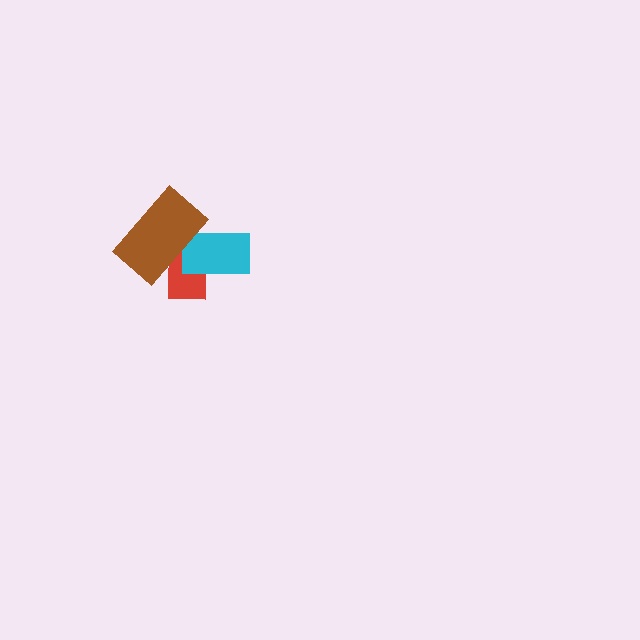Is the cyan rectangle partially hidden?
Yes, it is partially covered by another shape.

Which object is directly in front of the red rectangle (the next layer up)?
The cyan rectangle is directly in front of the red rectangle.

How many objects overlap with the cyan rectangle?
2 objects overlap with the cyan rectangle.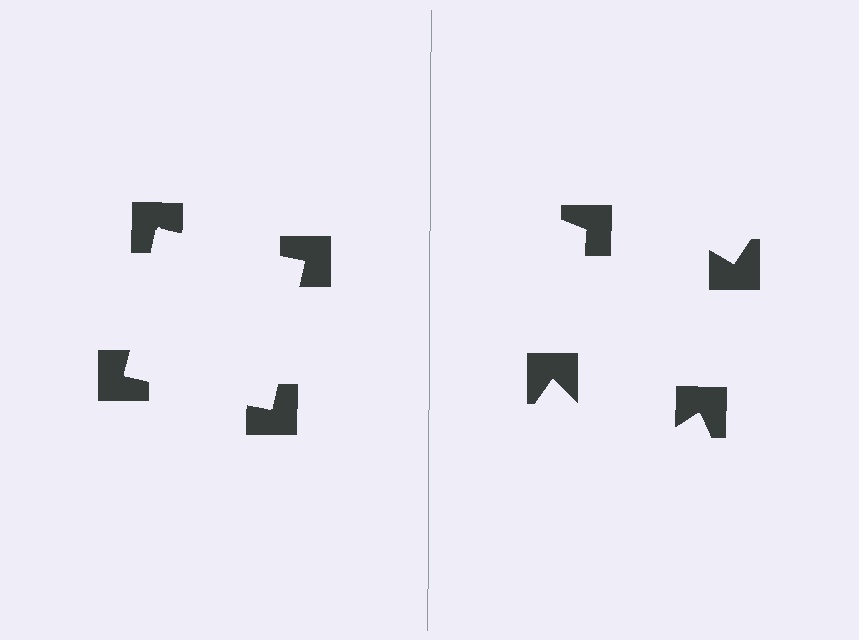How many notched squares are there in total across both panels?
8 — 4 on each side.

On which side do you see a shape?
An illusory square appears on the left side. On the right side the wedge cuts are rotated, so no coherent shape forms.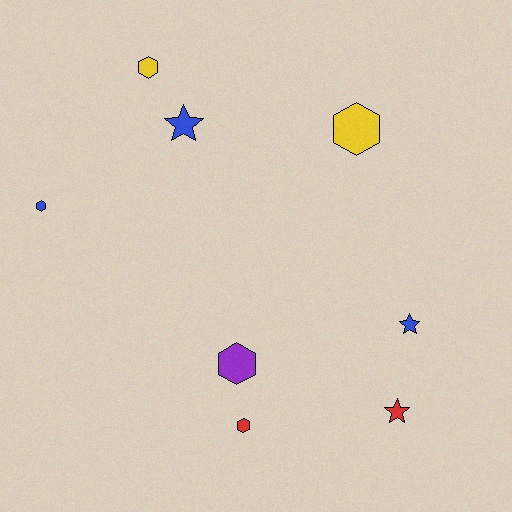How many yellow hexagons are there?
There are 2 yellow hexagons.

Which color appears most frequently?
Blue, with 3 objects.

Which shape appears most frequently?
Hexagon, with 5 objects.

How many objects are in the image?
There are 8 objects.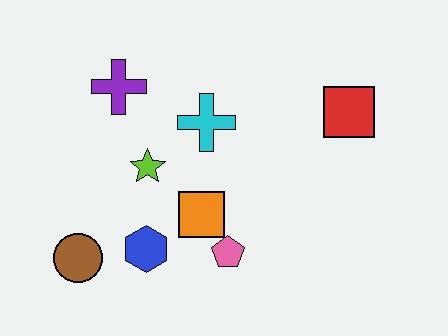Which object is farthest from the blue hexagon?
The red square is farthest from the blue hexagon.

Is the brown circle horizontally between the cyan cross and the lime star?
No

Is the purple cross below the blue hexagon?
No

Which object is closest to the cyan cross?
The lime star is closest to the cyan cross.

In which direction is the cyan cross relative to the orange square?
The cyan cross is above the orange square.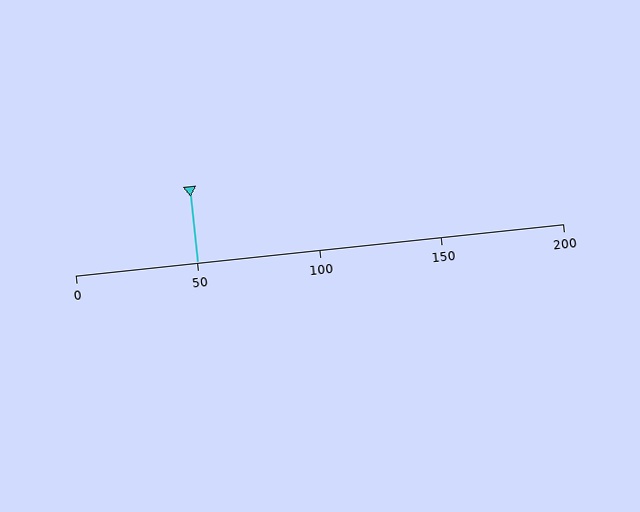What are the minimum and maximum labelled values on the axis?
The axis runs from 0 to 200.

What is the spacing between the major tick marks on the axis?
The major ticks are spaced 50 apart.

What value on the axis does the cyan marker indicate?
The marker indicates approximately 50.